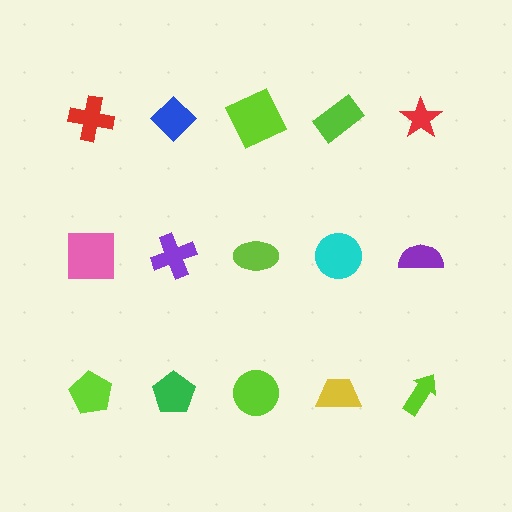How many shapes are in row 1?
5 shapes.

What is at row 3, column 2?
A green pentagon.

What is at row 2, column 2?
A purple cross.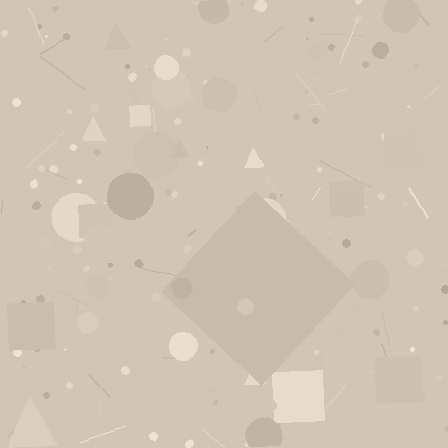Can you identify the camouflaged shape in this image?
The camouflaged shape is a diamond.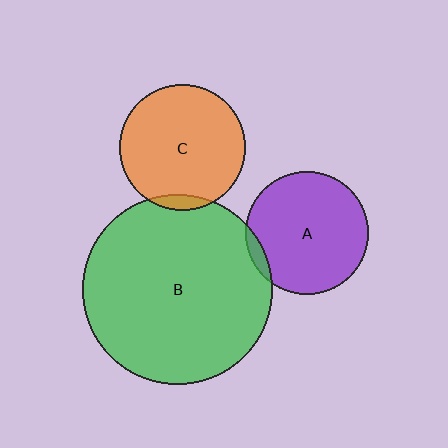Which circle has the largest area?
Circle B (green).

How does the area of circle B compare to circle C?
Approximately 2.3 times.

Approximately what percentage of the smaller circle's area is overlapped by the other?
Approximately 5%.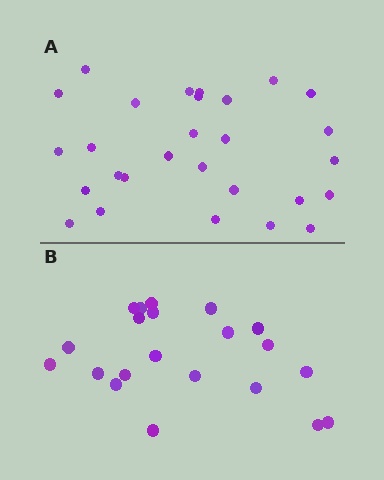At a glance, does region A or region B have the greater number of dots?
Region A (the top region) has more dots.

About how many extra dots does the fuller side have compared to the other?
Region A has roughly 8 or so more dots than region B.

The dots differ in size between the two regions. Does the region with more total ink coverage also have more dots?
No. Region B has more total ink coverage because its dots are larger, but region A actually contains more individual dots. Total area can be misleading — the number of items is what matters here.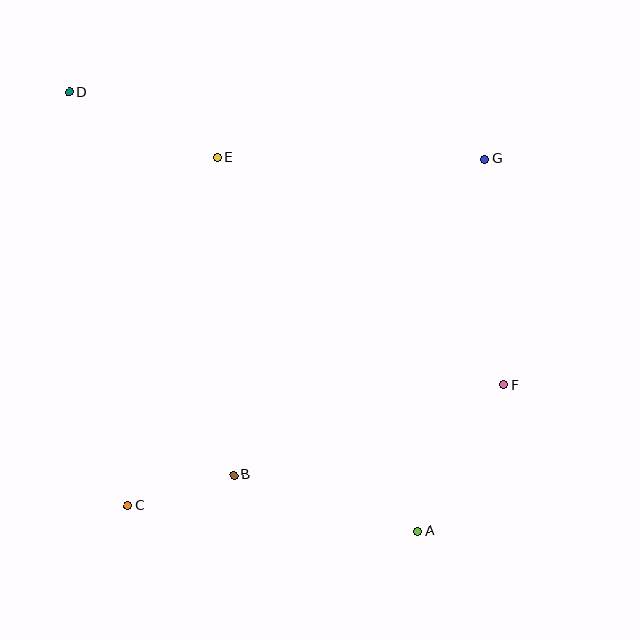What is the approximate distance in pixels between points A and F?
The distance between A and F is approximately 170 pixels.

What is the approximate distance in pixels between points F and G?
The distance between F and G is approximately 227 pixels.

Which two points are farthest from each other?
Points A and D are farthest from each other.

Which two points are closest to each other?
Points B and C are closest to each other.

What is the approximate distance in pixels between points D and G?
The distance between D and G is approximately 421 pixels.